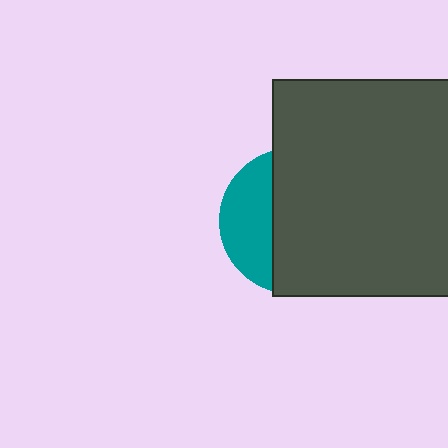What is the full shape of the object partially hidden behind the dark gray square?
The partially hidden object is a teal circle.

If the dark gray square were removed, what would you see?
You would see the complete teal circle.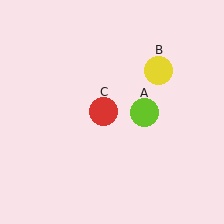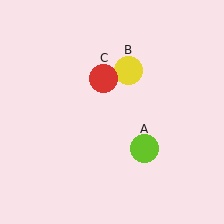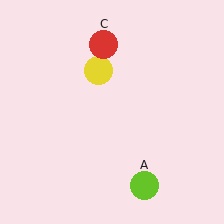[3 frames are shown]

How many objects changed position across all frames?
3 objects changed position: lime circle (object A), yellow circle (object B), red circle (object C).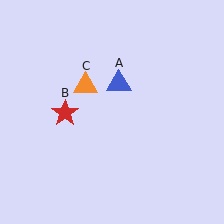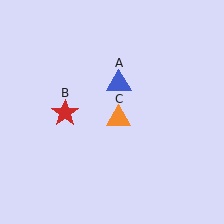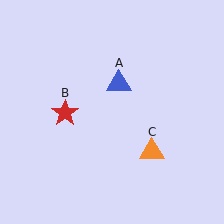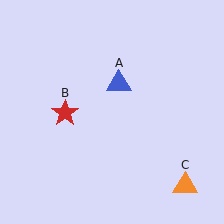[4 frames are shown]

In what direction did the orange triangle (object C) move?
The orange triangle (object C) moved down and to the right.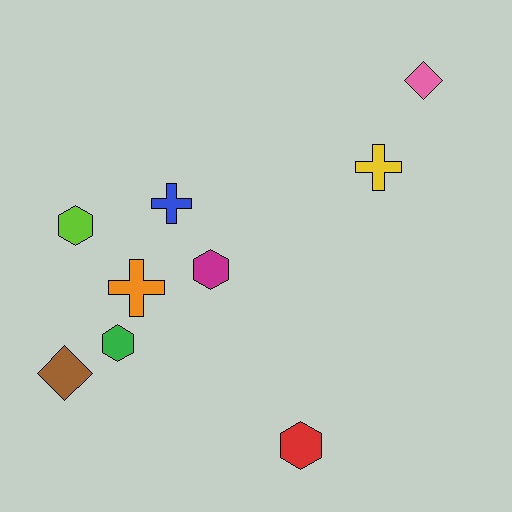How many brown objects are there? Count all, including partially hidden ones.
There is 1 brown object.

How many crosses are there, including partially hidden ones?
There are 3 crosses.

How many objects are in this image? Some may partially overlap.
There are 9 objects.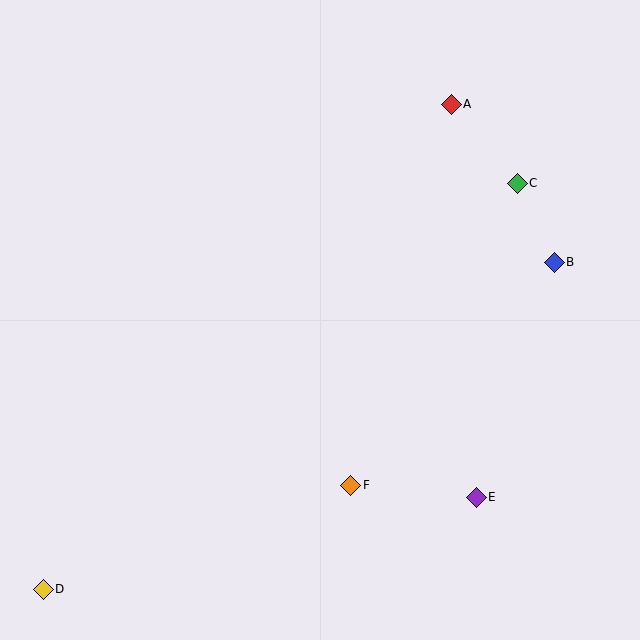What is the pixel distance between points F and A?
The distance between F and A is 394 pixels.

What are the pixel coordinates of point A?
Point A is at (451, 104).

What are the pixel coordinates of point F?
Point F is at (351, 485).